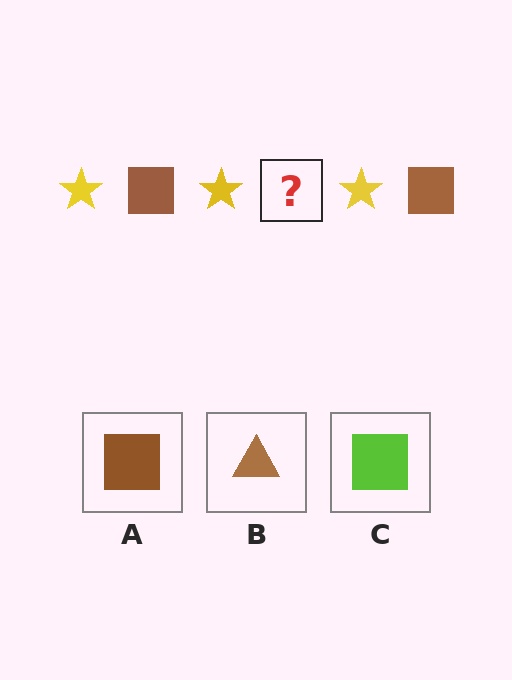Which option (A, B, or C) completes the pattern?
A.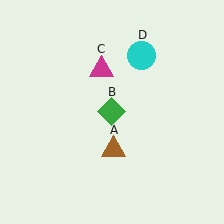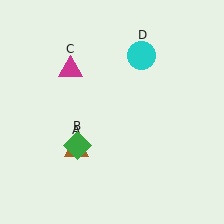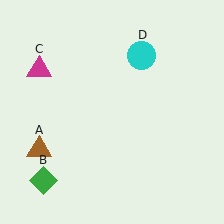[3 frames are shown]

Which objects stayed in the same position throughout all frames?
Cyan circle (object D) remained stationary.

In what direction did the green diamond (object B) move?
The green diamond (object B) moved down and to the left.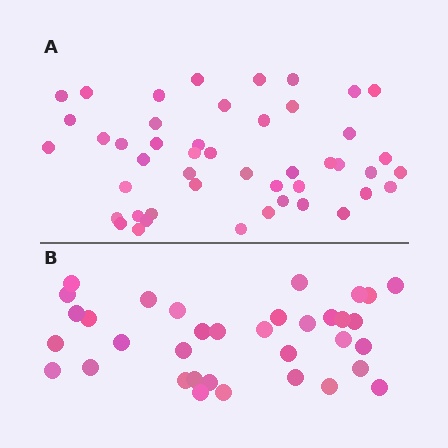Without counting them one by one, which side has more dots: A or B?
Region A (the top region) has more dots.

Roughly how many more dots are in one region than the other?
Region A has roughly 12 or so more dots than region B.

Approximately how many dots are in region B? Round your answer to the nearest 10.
About 40 dots. (The exact count is 35, which rounds to 40.)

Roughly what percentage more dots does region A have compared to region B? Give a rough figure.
About 35% more.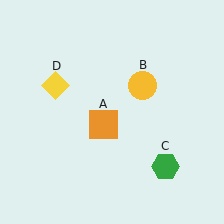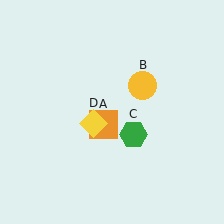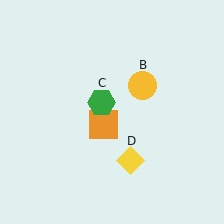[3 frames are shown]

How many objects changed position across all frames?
2 objects changed position: green hexagon (object C), yellow diamond (object D).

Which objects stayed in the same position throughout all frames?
Orange square (object A) and yellow circle (object B) remained stationary.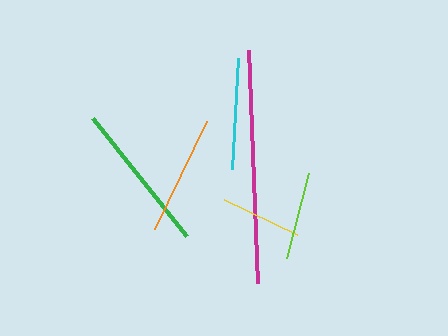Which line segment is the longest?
The magenta line is the longest at approximately 233 pixels.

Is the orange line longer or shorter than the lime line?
The orange line is longer than the lime line.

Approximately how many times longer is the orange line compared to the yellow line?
The orange line is approximately 1.5 times the length of the yellow line.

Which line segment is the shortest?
The yellow line is the shortest at approximately 81 pixels.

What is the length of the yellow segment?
The yellow segment is approximately 81 pixels long.